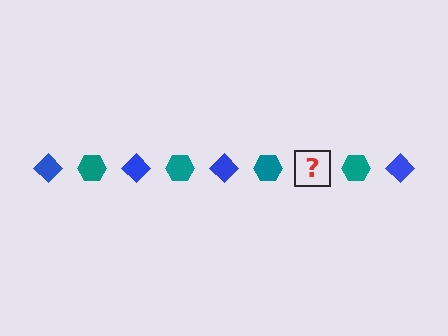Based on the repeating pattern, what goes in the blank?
The blank should be a blue diamond.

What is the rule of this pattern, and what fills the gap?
The rule is that the pattern alternates between blue diamond and teal hexagon. The gap should be filled with a blue diamond.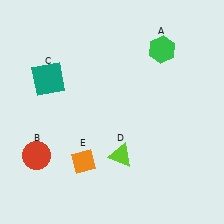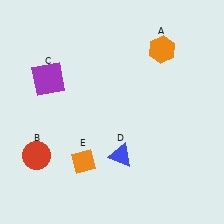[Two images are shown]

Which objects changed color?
A changed from green to orange. C changed from teal to purple. D changed from lime to blue.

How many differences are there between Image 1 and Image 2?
There are 3 differences between the two images.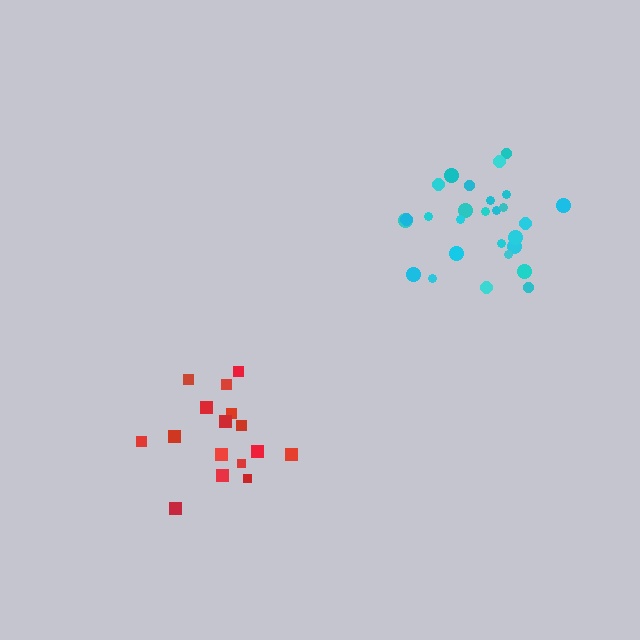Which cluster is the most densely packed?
Cyan.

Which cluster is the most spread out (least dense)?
Red.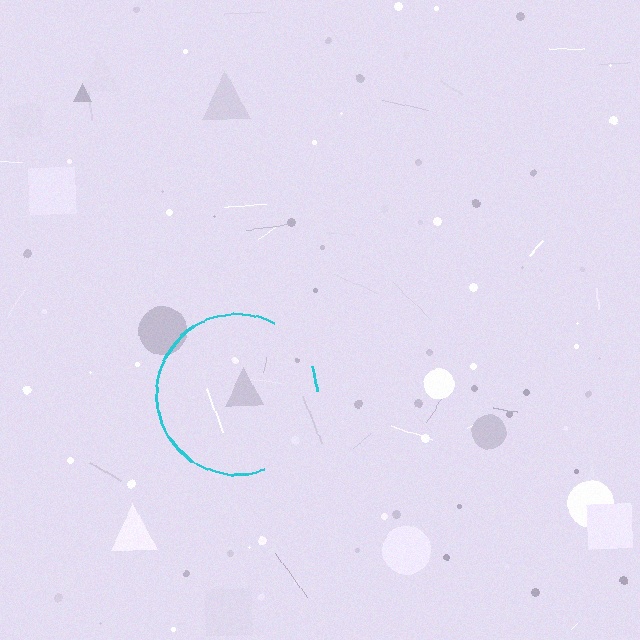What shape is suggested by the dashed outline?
The dashed outline suggests a circle.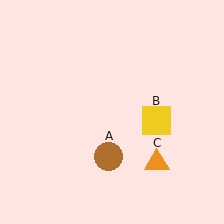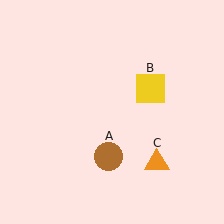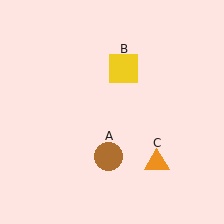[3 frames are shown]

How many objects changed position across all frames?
1 object changed position: yellow square (object B).